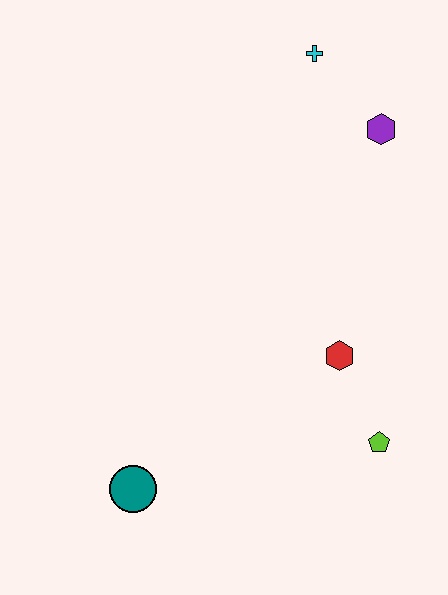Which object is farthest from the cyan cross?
The teal circle is farthest from the cyan cross.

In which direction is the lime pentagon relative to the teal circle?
The lime pentagon is to the right of the teal circle.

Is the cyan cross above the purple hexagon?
Yes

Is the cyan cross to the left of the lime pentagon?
Yes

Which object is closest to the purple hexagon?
The cyan cross is closest to the purple hexagon.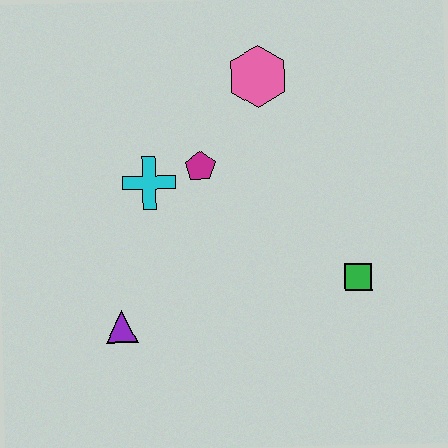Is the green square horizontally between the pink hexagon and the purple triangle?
No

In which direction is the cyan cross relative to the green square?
The cyan cross is to the left of the green square.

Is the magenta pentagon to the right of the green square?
No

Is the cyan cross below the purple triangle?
No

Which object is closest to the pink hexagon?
The magenta pentagon is closest to the pink hexagon.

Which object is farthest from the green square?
The purple triangle is farthest from the green square.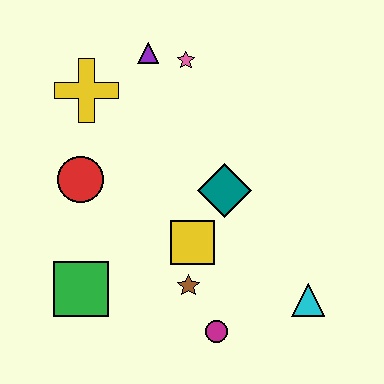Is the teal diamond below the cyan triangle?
No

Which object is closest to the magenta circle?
The brown star is closest to the magenta circle.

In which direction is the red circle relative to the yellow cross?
The red circle is below the yellow cross.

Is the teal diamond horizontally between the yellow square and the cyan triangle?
Yes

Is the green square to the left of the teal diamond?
Yes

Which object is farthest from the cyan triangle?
The yellow cross is farthest from the cyan triangle.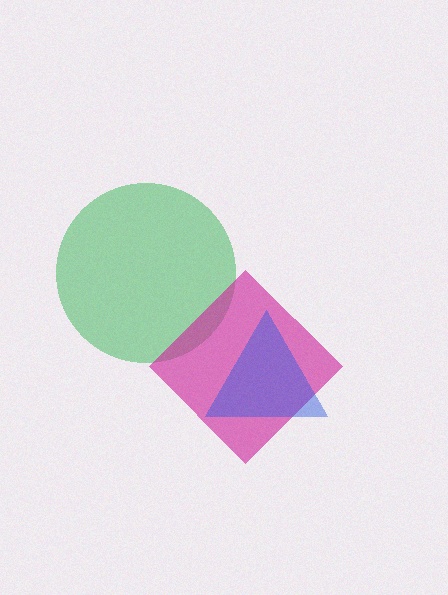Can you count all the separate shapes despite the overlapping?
Yes, there are 3 separate shapes.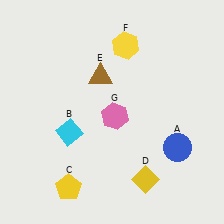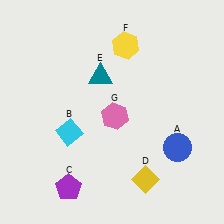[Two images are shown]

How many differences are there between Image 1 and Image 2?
There are 2 differences between the two images.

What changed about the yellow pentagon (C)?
In Image 1, C is yellow. In Image 2, it changed to purple.